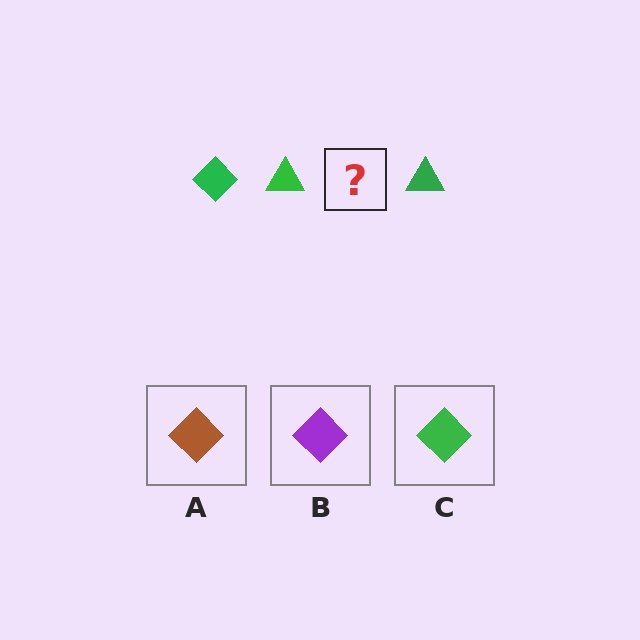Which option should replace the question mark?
Option C.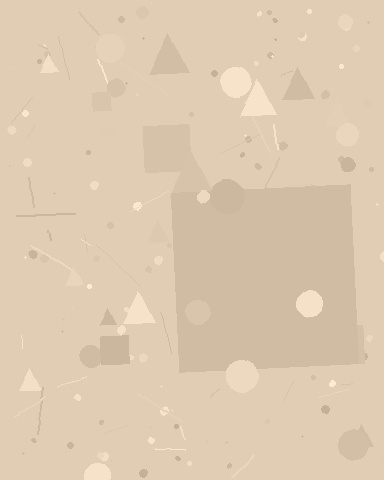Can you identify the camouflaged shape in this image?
The camouflaged shape is a square.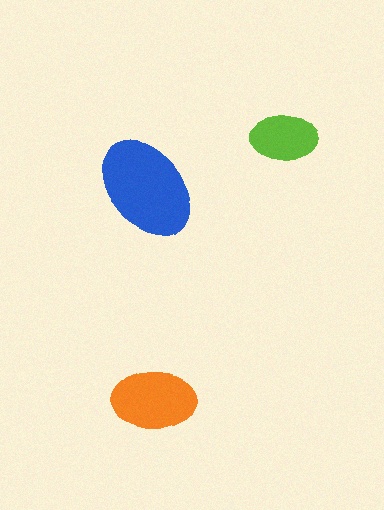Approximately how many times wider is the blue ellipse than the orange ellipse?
About 1.5 times wider.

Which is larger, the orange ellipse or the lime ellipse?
The orange one.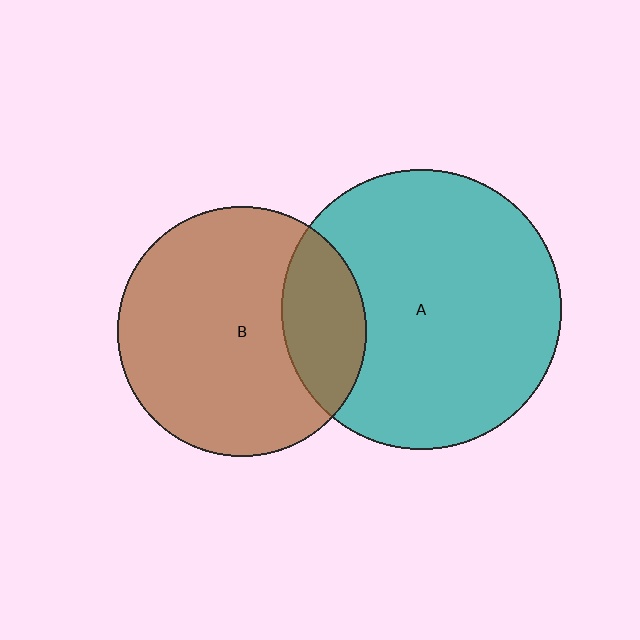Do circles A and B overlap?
Yes.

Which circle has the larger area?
Circle A (teal).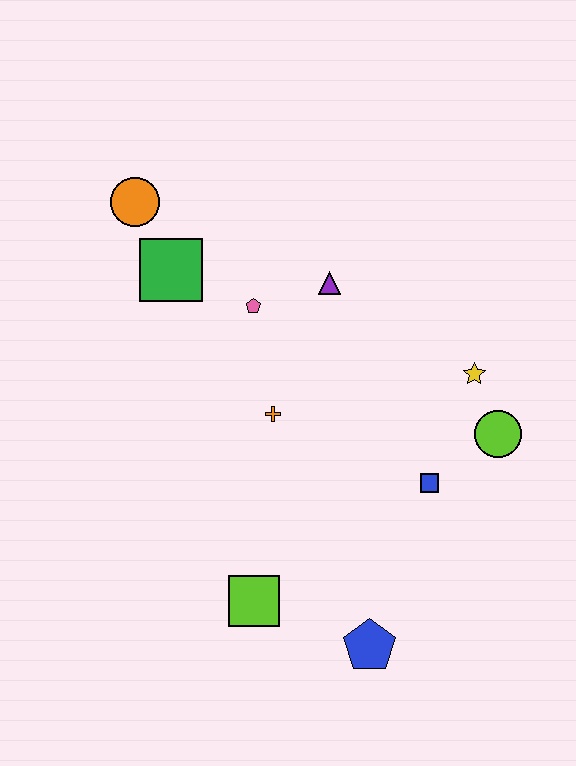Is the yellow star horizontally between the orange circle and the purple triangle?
No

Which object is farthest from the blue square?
The orange circle is farthest from the blue square.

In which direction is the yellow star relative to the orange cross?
The yellow star is to the right of the orange cross.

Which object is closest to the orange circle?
The green square is closest to the orange circle.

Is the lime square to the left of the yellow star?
Yes